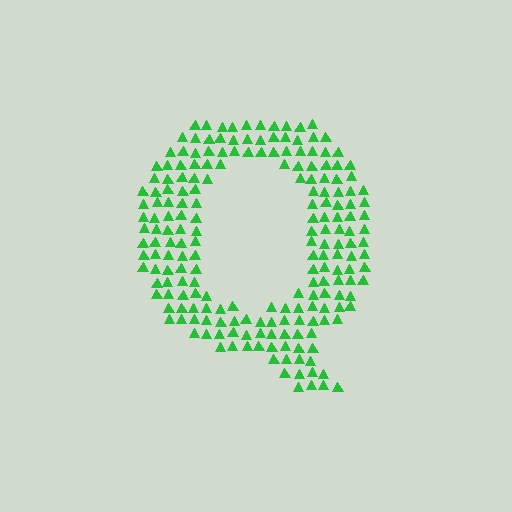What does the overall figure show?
The overall figure shows the letter Q.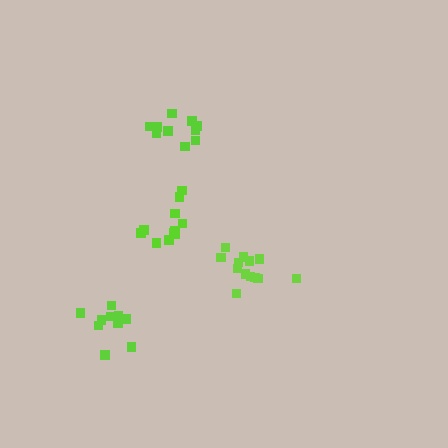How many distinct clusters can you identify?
There are 4 distinct clusters.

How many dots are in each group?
Group 1: 13 dots, Group 2: 11 dots, Group 3: 12 dots, Group 4: 10 dots (46 total).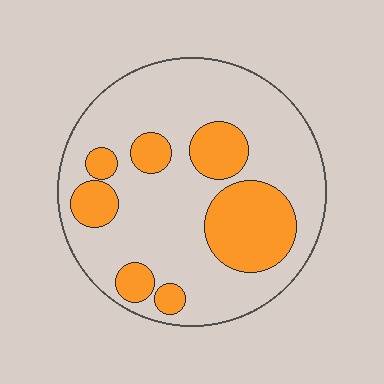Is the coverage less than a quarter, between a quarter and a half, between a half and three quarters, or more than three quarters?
Between a quarter and a half.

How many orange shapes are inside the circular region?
7.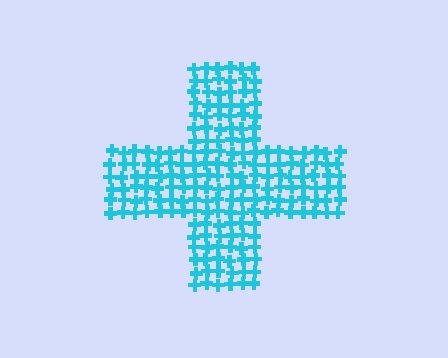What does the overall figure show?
The overall figure shows a cross.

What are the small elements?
The small elements are crosses.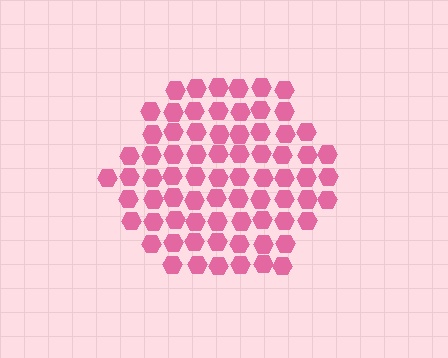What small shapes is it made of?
It is made of small hexagons.